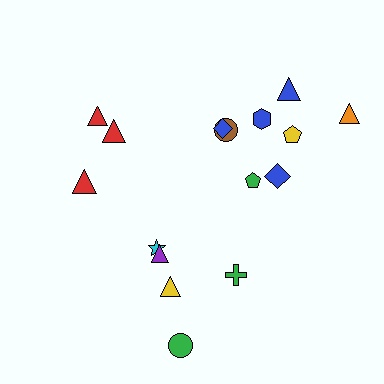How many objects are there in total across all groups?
There are 16 objects.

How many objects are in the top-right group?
There are 8 objects.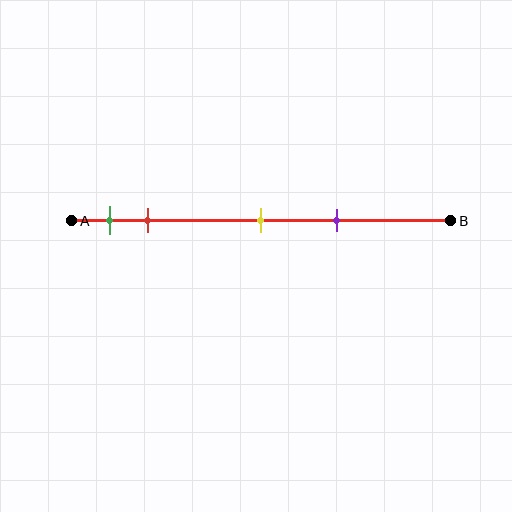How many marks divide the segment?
There are 4 marks dividing the segment.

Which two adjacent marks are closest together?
The green and red marks are the closest adjacent pair.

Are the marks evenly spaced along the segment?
No, the marks are not evenly spaced.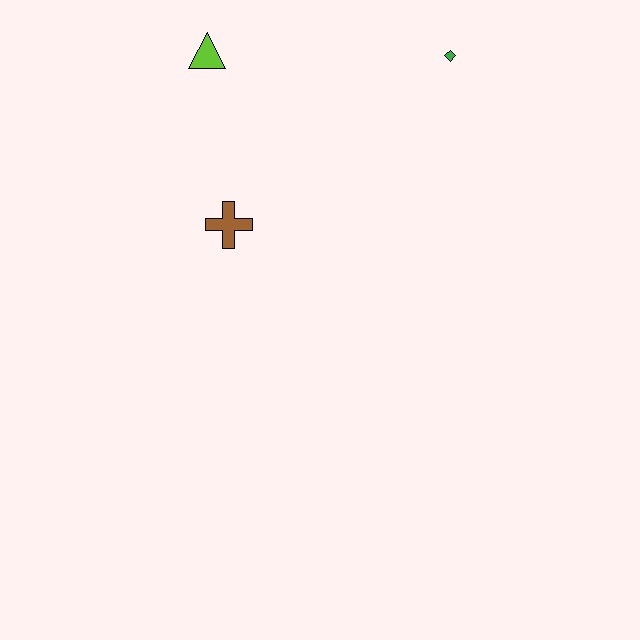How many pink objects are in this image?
There are no pink objects.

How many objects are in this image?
There are 3 objects.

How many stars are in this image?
There are no stars.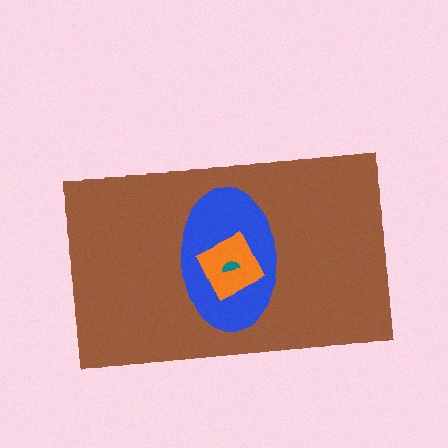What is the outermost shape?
The brown rectangle.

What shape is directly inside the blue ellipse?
The orange diamond.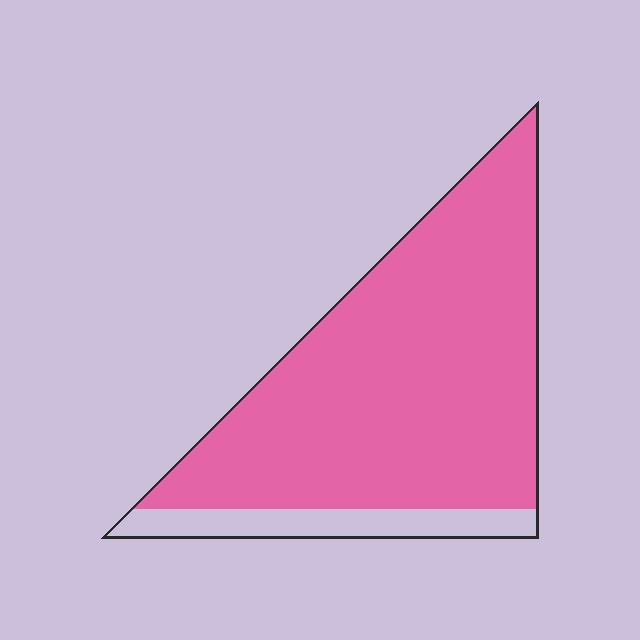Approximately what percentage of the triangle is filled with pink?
Approximately 85%.